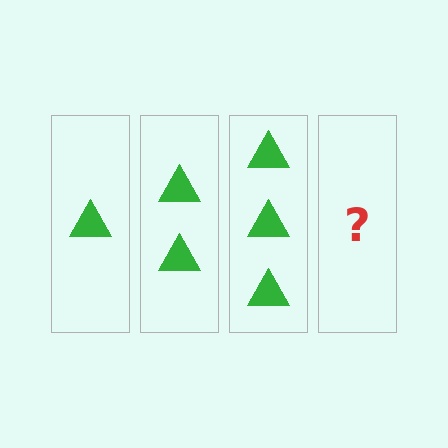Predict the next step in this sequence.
The next step is 4 triangles.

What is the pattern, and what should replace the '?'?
The pattern is that each step adds one more triangle. The '?' should be 4 triangles.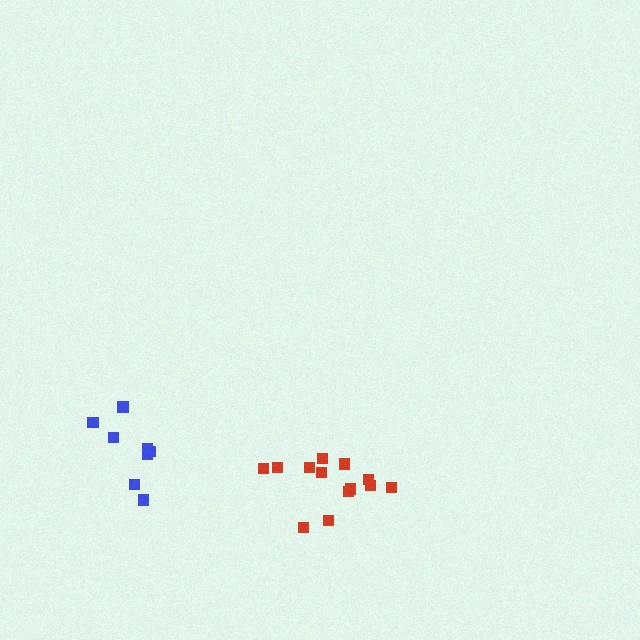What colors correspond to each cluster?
The clusters are colored: red, blue.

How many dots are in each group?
Group 1: 13 dots, Group 2: 8 dots (21 total).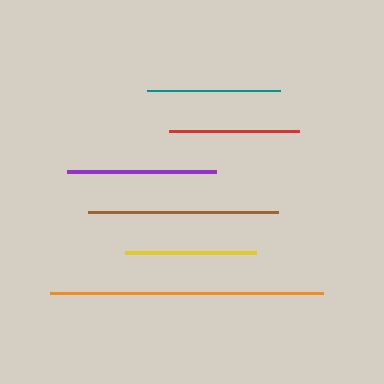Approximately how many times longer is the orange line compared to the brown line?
The orange line is approximately 1.4 times the length of the brown line.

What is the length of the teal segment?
The teal segment is approximately 134 pixels long.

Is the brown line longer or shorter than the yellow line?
The brown line is longer than the yellow line.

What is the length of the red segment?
The red segment is approximately 129 pixels long.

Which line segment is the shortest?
The red line is the shortest at approximately 129 pixels.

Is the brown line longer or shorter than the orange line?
The orange line is longer than the brown line.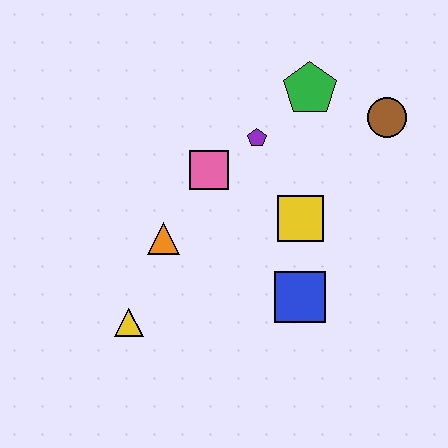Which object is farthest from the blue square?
The green pentagon is farthest from the blue square.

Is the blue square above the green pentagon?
No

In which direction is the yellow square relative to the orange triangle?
The yellow square is to the right of the orange triangle.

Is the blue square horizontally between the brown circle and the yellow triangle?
Yes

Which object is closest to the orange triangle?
The pink square is closest to the orange triangle.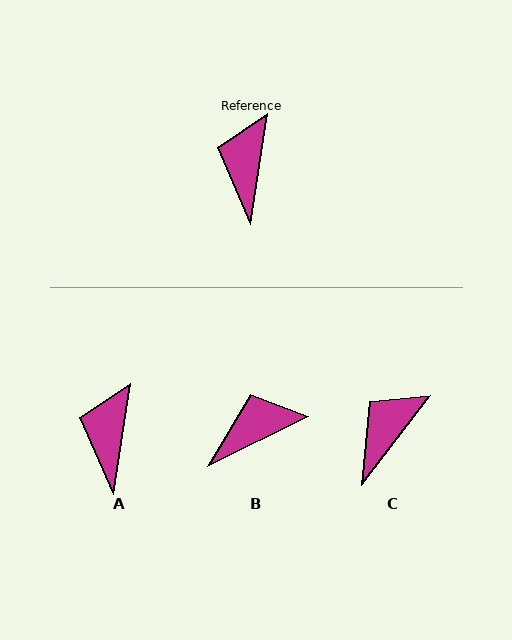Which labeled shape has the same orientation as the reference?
A.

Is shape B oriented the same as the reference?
No, it is off by about 55 degrees.